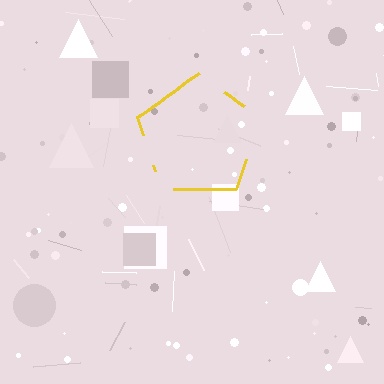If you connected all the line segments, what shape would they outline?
They would outline a pentagon.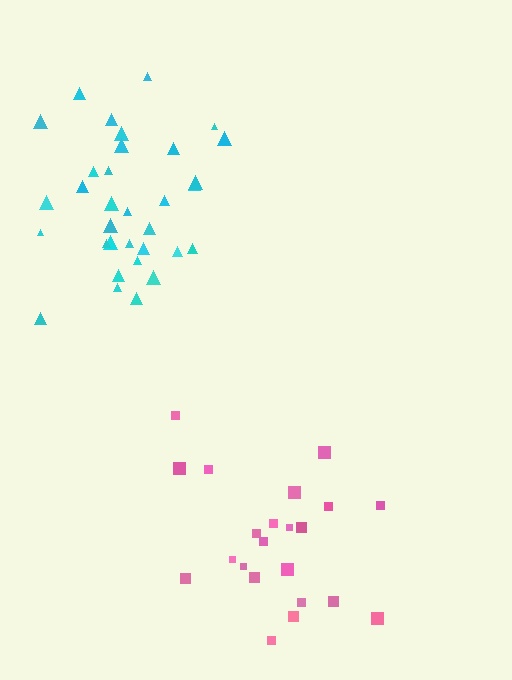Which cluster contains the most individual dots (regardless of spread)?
Cyan (33).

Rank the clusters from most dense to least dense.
cyan, pink.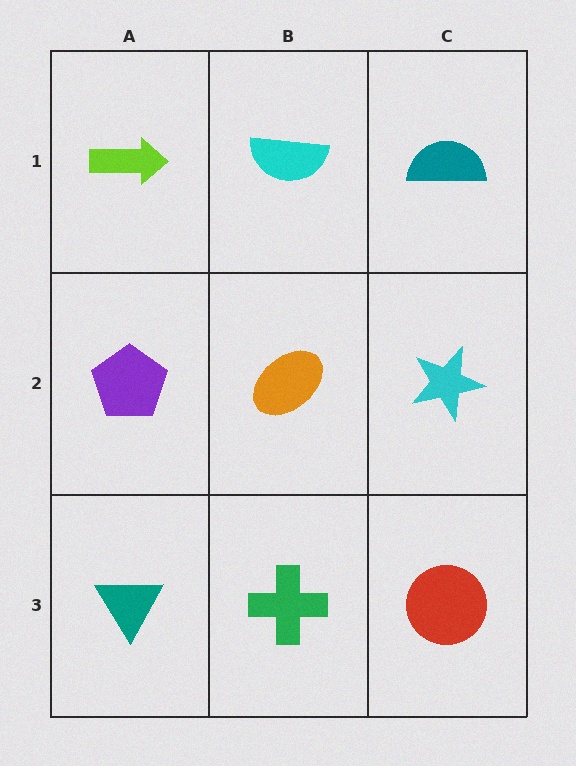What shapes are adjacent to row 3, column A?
A purple pentagon (row 2, column A), a green cross (row 3, column B).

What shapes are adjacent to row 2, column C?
A teal semicircle (row 1, column C), a red circle (row 3, column C), an orange ellipse (row 2, column B).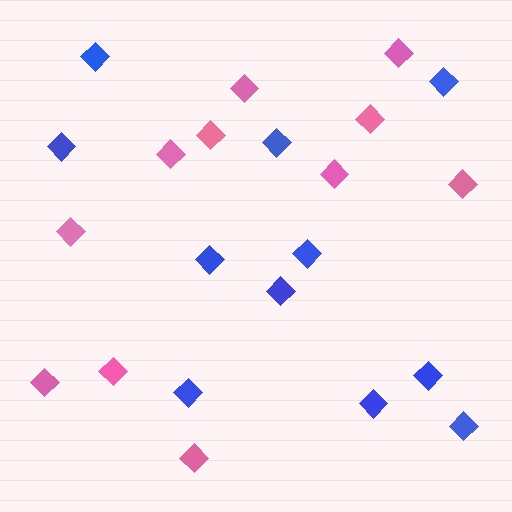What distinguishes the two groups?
There are 2 groups: one group of blue diamonds (11) and one group of pink diamonds (11).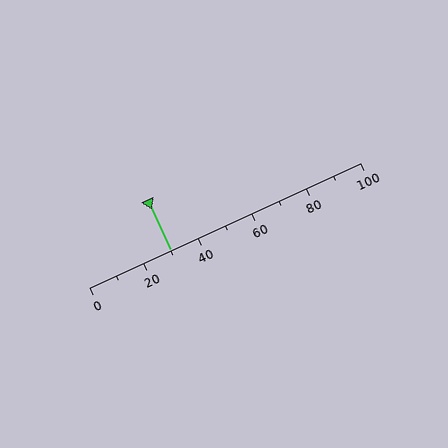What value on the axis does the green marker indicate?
The marker indicates approximately 30.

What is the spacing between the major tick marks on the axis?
The major ticks are spaced 20 apart.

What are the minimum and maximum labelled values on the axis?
The axis runs from 0 to 100.